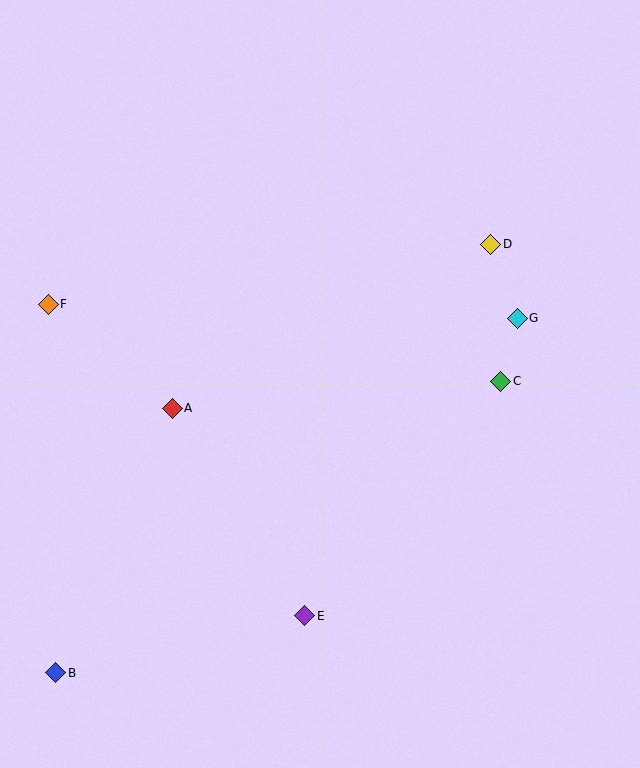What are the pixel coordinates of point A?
Point A is at (172, 408).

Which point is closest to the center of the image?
Point A at (172, 408) is closest to the center.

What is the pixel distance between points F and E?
The distance between F and E is 403 pixels.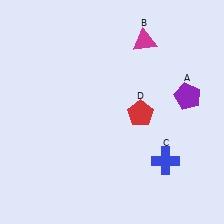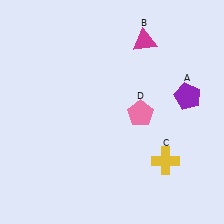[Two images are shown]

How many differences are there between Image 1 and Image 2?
There are 2 differences between the two images.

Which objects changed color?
C changed from blue to yellow. D changed from red to pink.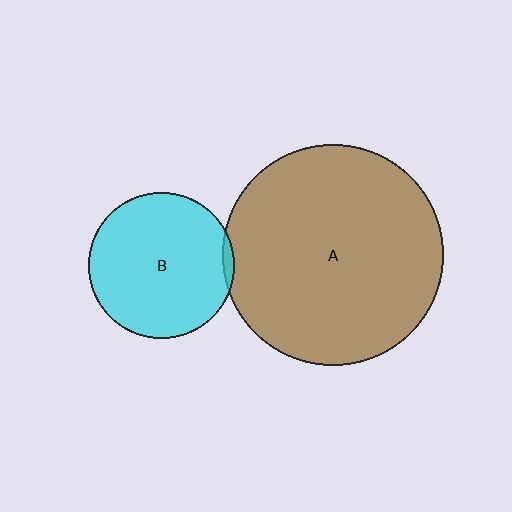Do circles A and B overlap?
Yes.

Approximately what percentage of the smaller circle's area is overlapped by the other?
Approximately 5%.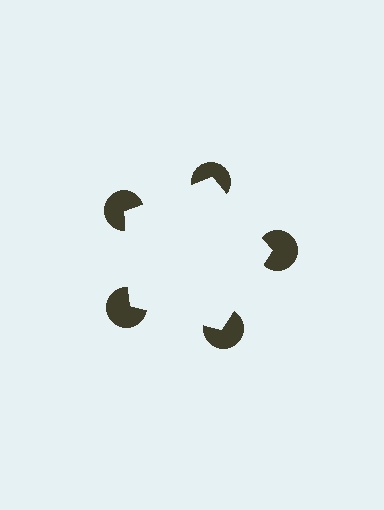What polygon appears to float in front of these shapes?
An illusory pentagon — its edges are inferred from the aligned wedge cuts in the pac-man discs, not physically drawn.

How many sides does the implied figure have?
5 sides.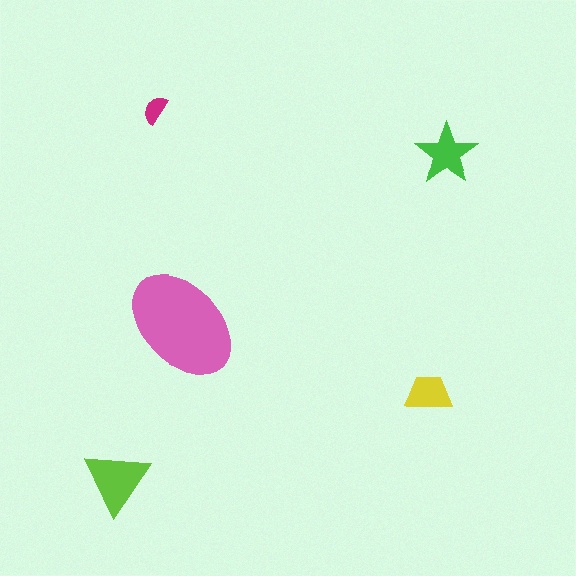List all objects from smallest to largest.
The magenta semicircle, the yellow trapezoid, the green star, the lime triangle, the pink ellipse.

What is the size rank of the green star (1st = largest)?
3rd.